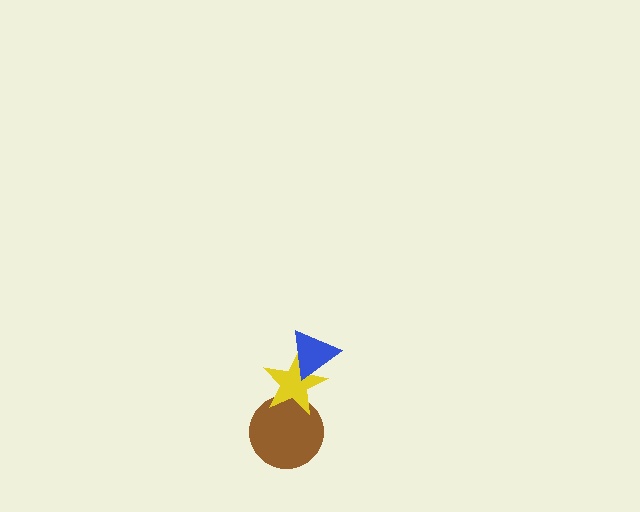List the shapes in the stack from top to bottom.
From top to bottom: the blue triangle, the yellow star, the brown circle.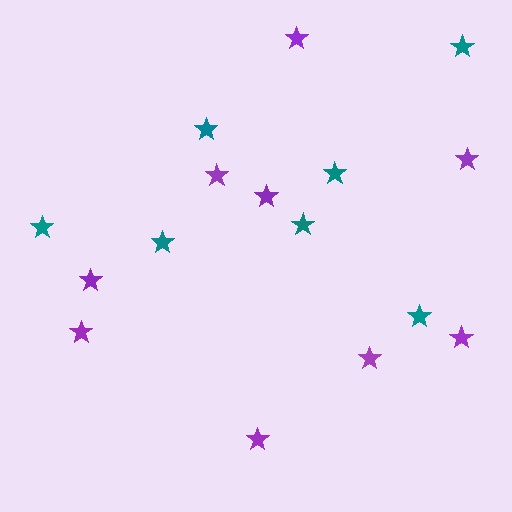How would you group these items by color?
There are 2 groups: one group of purple stars (9) and one group of teal stars (7).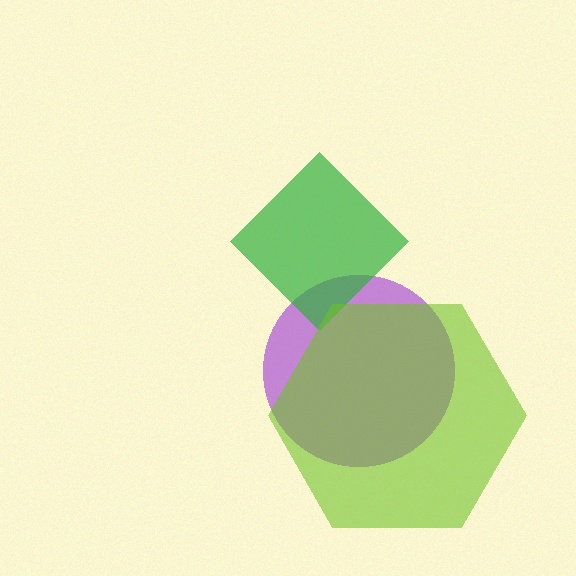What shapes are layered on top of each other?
The layered shapes are: a purple circle, a green diamond, a lime hexagon.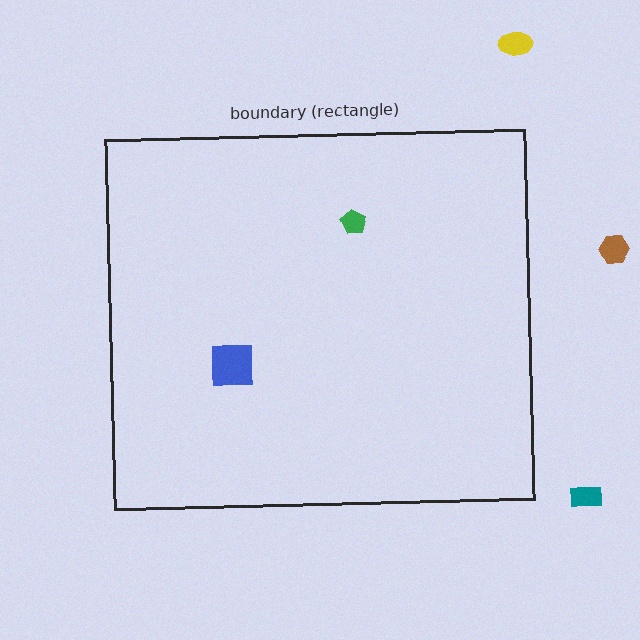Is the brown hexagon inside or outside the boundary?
Outside.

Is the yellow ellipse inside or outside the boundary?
Outside.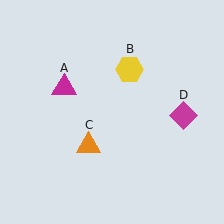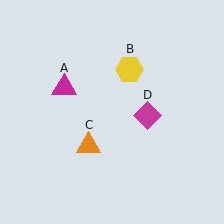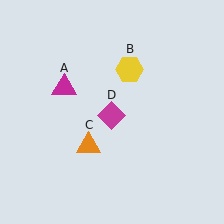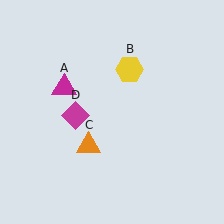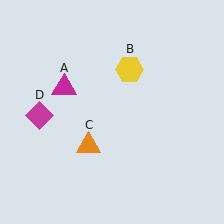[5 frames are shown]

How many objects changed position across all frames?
1 object changed position: magenta diamond (object D).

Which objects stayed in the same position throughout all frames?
Magenta triangle (object A) and yellow hexagon (object B) and orange triangle (object C) remained stationary.